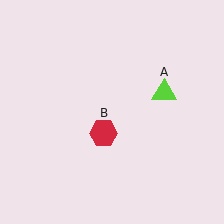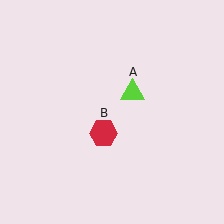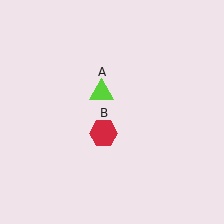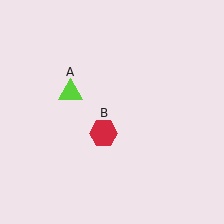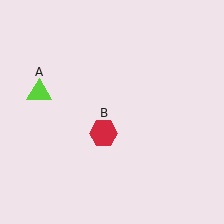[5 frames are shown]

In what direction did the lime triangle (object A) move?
The lime triangle (object A) moved left.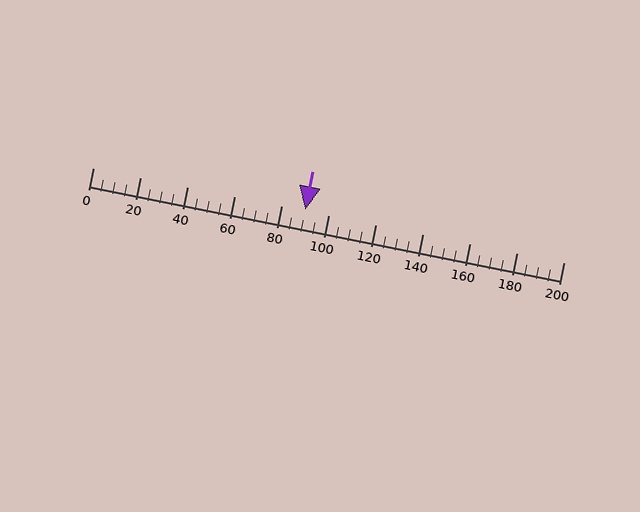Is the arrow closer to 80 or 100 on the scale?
The arrow is closer to 100.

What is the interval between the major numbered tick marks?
The major tick marks are spaced 20 units apart.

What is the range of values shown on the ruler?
The ruler shows values from 0 to 200.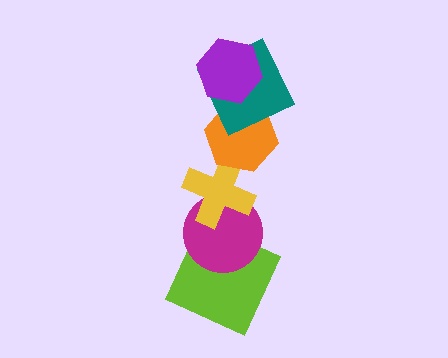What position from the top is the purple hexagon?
The purple hexagon is 1st from the top.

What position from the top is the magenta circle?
The magenta circle is 5th from the top.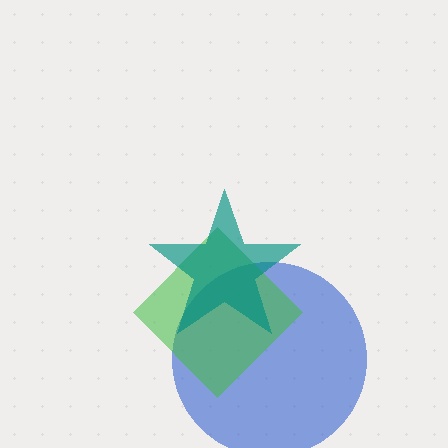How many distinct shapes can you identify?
There are 3 distinct shapes: a blue circle, a green diamond, a teal star.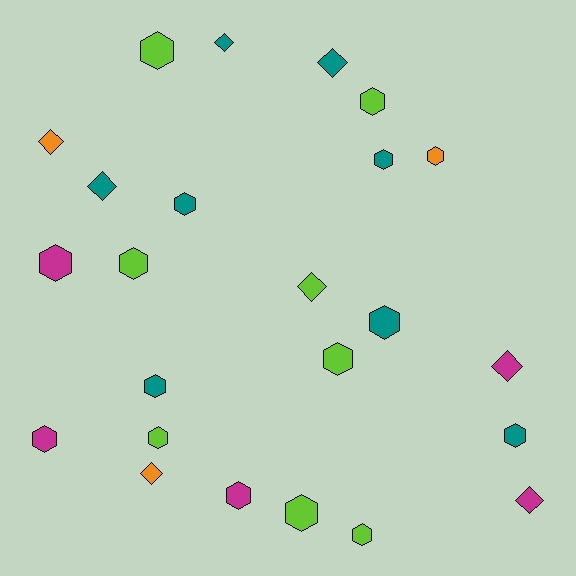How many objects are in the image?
There are 24 objects.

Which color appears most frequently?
Lime, with 8 objects.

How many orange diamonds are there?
There are 2 orange diamonds.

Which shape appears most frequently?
Hexagon, with 16 objects.